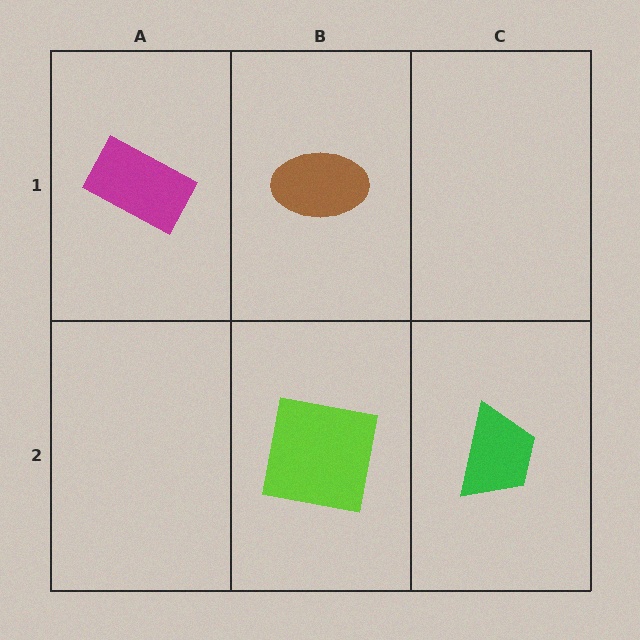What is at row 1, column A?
A magenta rectangle.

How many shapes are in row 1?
2 shapes.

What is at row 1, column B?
A brown ellipse.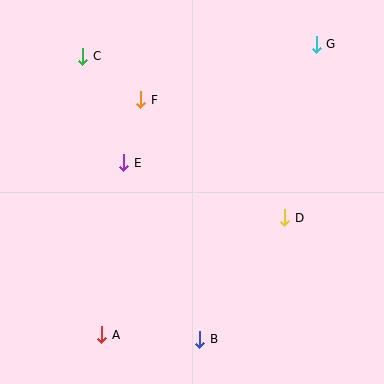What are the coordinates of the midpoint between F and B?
The midpoint between F and B is at (170, 220).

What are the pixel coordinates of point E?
Point E is at (124, 163).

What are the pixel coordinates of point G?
Point G is at (316, 44).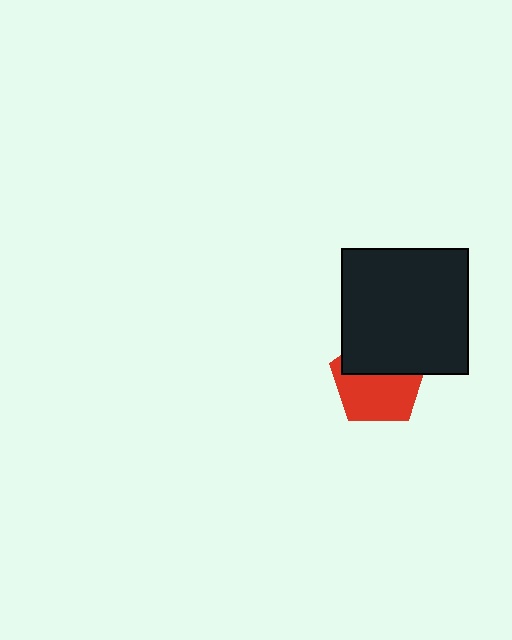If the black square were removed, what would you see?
You would see the complete red pentagon.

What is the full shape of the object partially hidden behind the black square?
The partially hidden object is a red pentagon.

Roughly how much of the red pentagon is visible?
About half of it is visible (roughly 57%).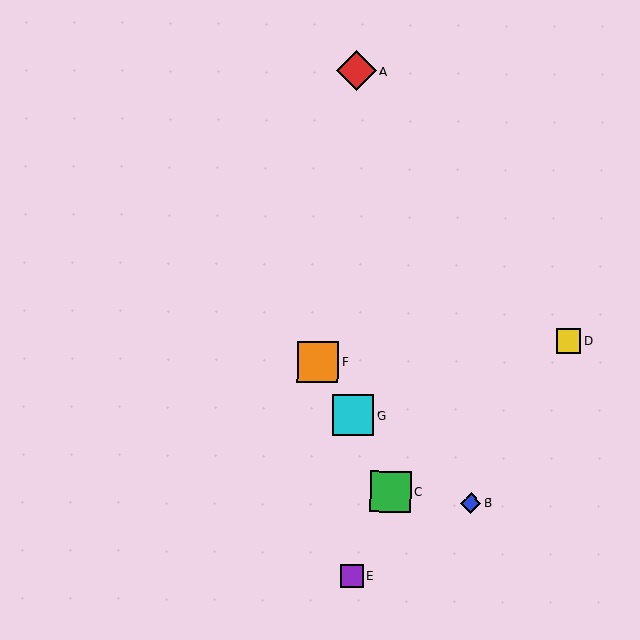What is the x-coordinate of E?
Object E is at x≈352.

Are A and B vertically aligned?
No, A is at x≈356 and B is at x≈471.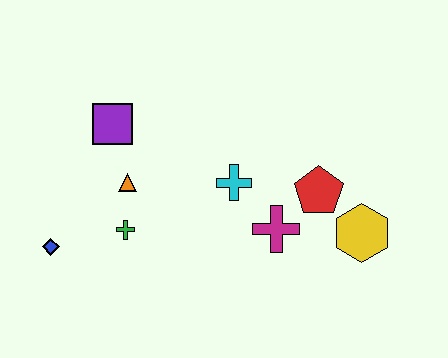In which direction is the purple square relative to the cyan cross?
The purple square is to the left of the cyan cross.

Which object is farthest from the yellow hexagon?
The blue diamond is farthest from the yellow hexagon.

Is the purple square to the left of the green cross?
Yes